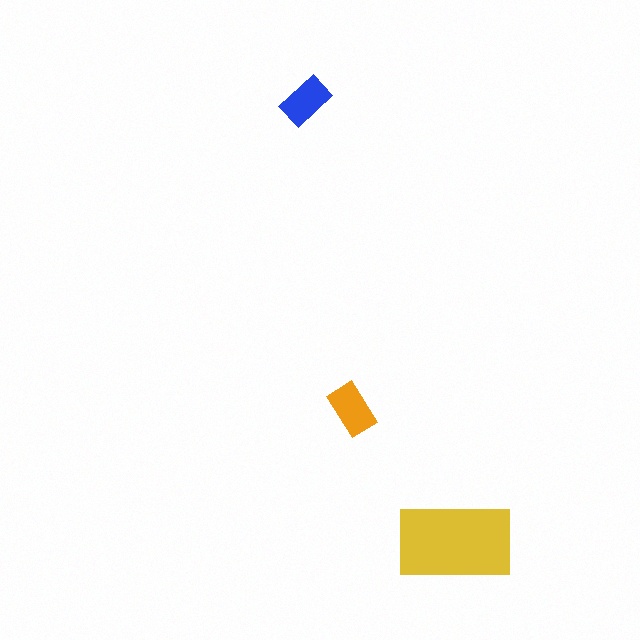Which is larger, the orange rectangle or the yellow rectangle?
The yellow one.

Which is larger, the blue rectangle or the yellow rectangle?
The yellow one.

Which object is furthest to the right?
The yellow rectangle is rightmost.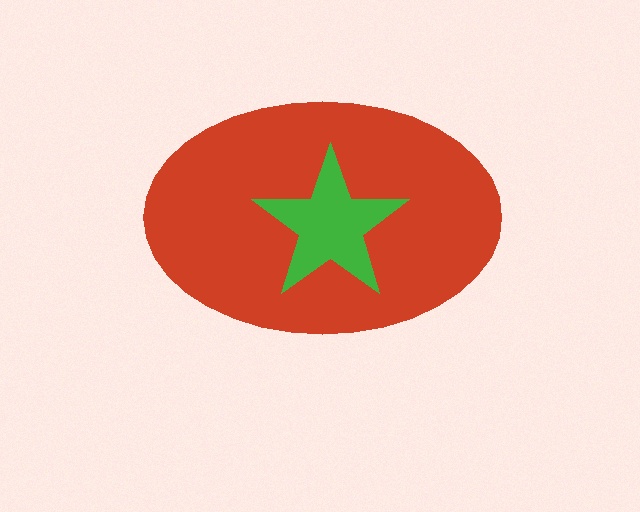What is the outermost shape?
The red ellipse.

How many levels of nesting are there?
2.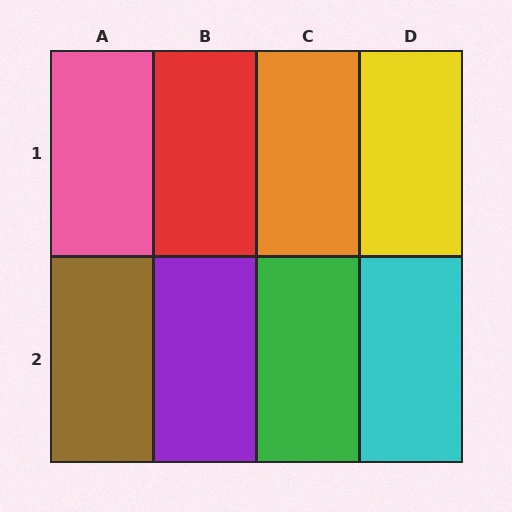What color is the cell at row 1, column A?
Pink.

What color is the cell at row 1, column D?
Yellow.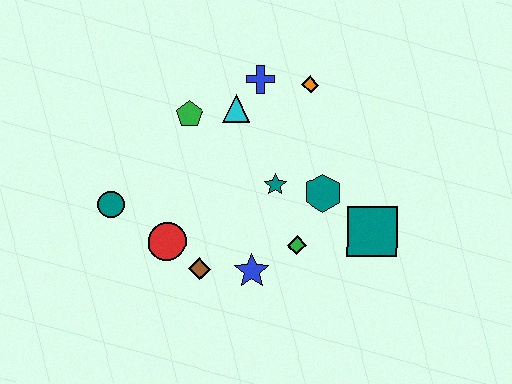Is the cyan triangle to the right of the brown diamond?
Yes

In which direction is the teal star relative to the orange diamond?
The teal star is below the orange diamond.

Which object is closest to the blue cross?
The cyan triangle is closest to the blue cross.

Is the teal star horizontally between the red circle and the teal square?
Yes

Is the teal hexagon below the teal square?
No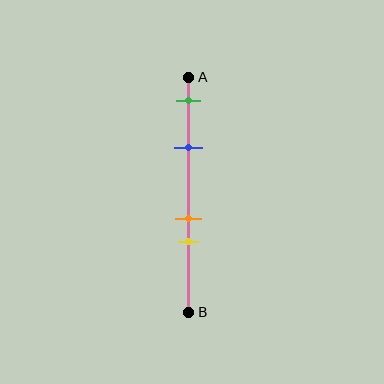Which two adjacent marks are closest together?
The orange and yellow marks are the closest adjacent pair.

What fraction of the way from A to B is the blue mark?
The blue mark is approximately 30% (0.3) of the way from A to B.